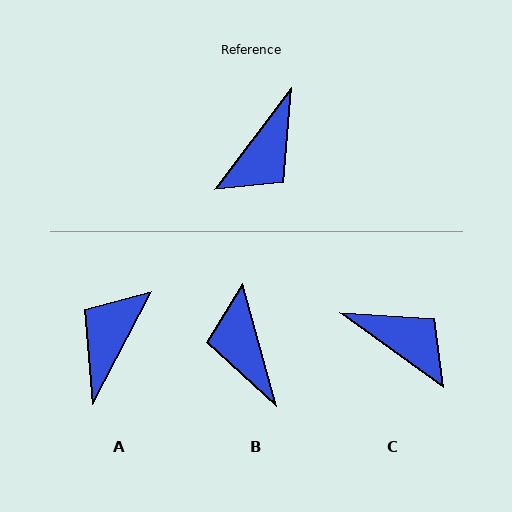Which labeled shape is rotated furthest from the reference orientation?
A, about 171 degrees away.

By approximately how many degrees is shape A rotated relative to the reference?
Approximately 171 degrees clockwise.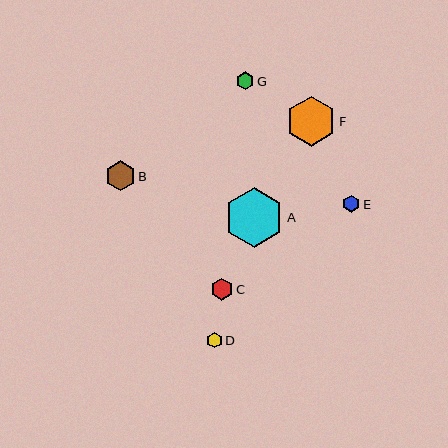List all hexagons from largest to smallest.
From largest to smallest: A, F, B, C, G, E, D.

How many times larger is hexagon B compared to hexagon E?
Hexagon B is approximately 1.8 times the size of hexagon E.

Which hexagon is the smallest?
Hexagon D is the smallest with a size of approximately 16 pixels.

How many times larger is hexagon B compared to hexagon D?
Hexagon B is approximately 1.9 times the size of hexagon D.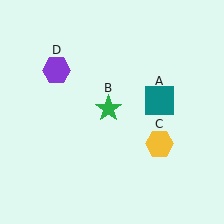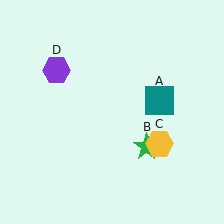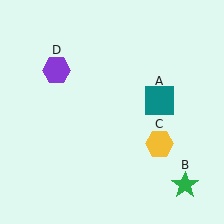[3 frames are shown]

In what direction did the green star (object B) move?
The green star (object B) moved down and to the right.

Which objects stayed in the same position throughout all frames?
Teal square (object A) and yellow hexagon (object C) and purple hexagon (object D) remained stationary.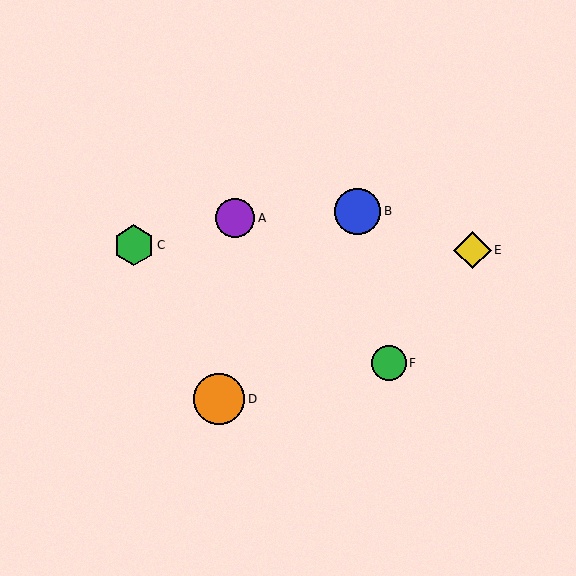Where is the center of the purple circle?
The center of the purple circle is at (235, 218).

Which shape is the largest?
The orange circle (labeled D) is the largest.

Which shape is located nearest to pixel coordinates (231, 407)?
The orange circle (labeled D) at (219, 399) is nearest to that location.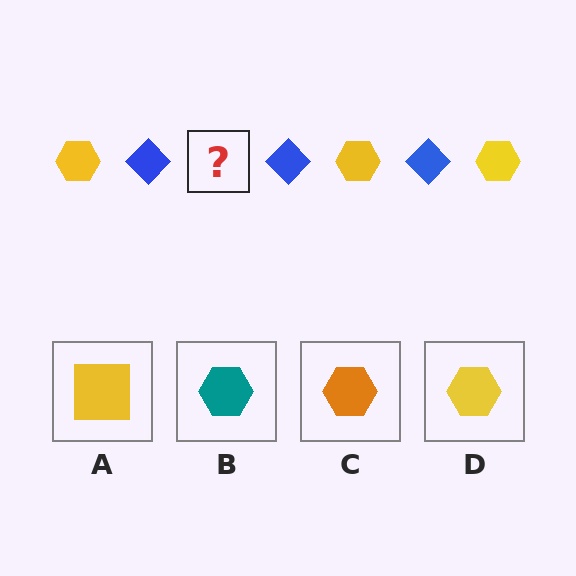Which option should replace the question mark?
Option D.